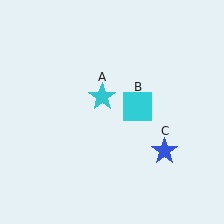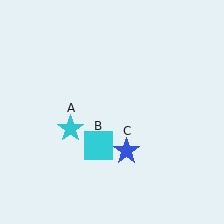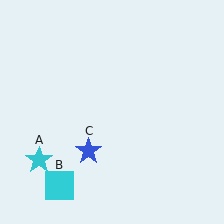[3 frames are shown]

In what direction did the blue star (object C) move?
The blue star (object C) moved left.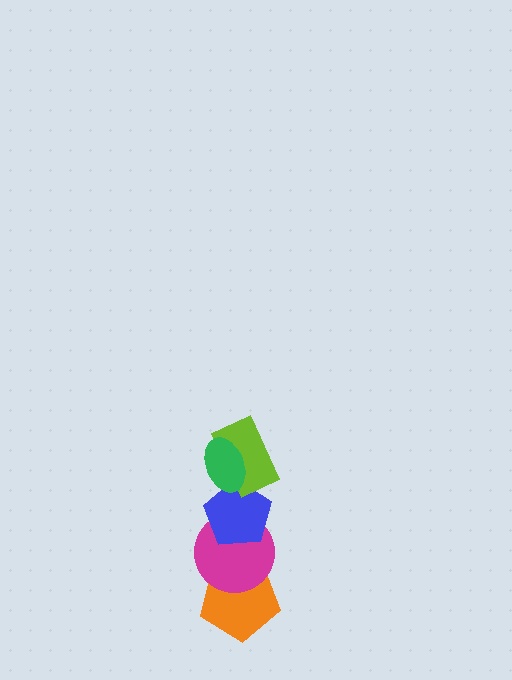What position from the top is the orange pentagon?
The orange pentagon is 5th from the top.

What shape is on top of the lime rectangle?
The green ellipse is on top of the lime rectangle.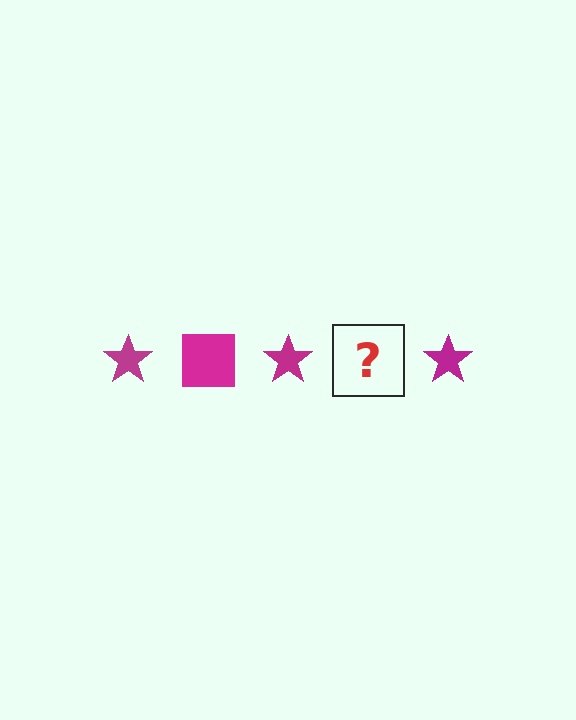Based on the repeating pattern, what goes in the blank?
The blank should be a magenta square.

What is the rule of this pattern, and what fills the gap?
The rule is that the pattern cycles through star, square shapes in magenta. The gap should be filled with a magenta square.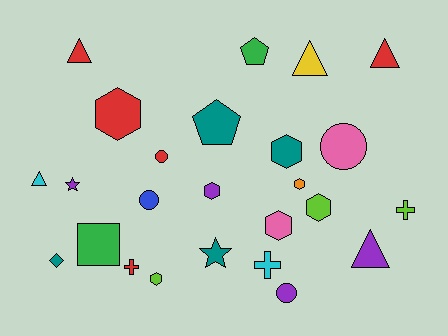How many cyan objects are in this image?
There are 2 cyan objects.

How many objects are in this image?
There are 25 objects.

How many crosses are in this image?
There are 3 crosses.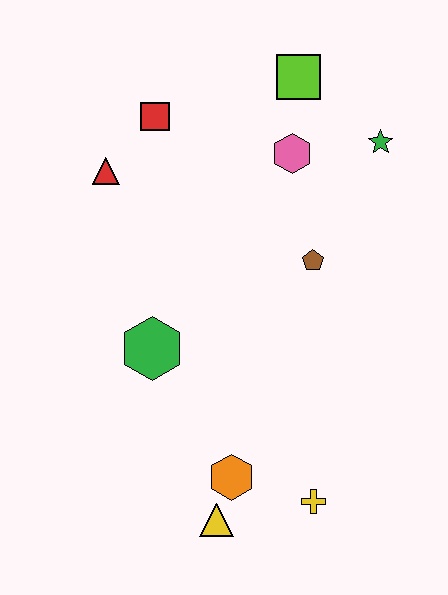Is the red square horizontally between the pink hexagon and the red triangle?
Yes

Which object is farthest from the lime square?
The yellow triangle is farthest from the lime square.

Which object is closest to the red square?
The red triangle is closest to the red square.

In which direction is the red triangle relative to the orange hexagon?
The red triangle is above the orange hexagon.